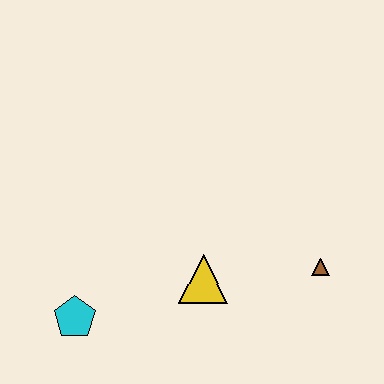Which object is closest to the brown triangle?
The yellow triangle is closest to the brown triangle.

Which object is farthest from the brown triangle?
The cyan pentagon is farthest from the brown triangle.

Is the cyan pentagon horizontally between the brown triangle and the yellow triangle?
No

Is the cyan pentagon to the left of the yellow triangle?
Yes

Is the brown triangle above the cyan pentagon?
Yes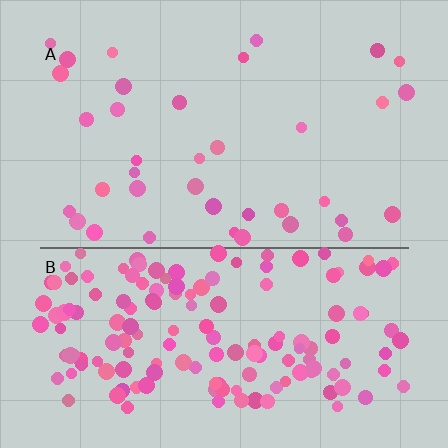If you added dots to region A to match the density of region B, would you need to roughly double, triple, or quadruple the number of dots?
Approximately quadruple.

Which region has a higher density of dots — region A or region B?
B (the bottom).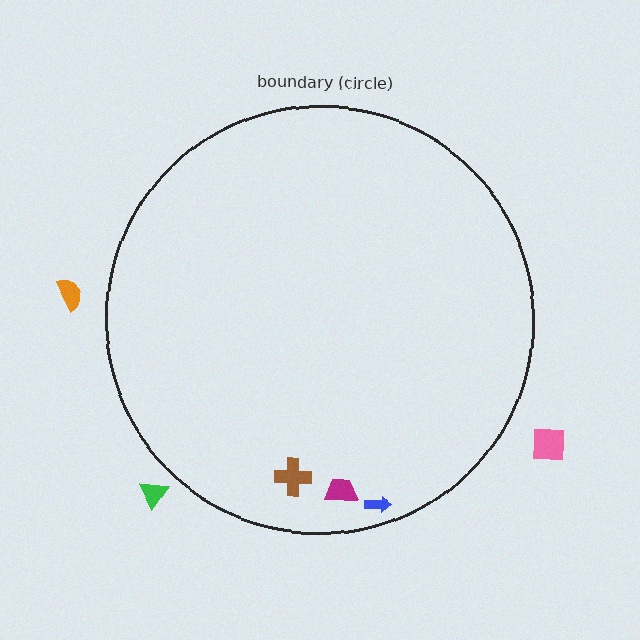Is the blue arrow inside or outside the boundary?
Inside.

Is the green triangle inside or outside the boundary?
Outside.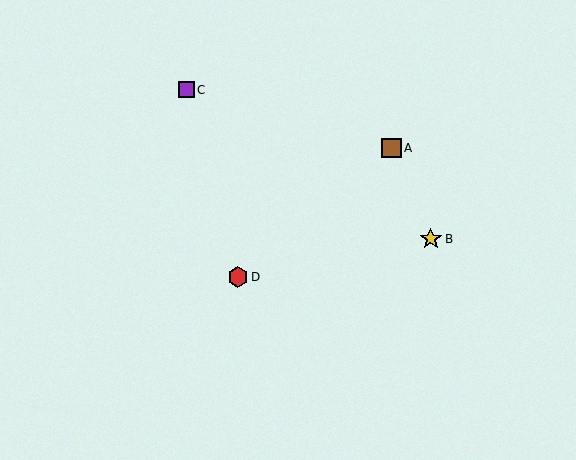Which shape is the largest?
The yellow star (labeled B) is the largest.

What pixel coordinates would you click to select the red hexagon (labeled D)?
Click at (238, 277) to select the red hexagon D.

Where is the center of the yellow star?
The center of the yellow star is at (431, 239).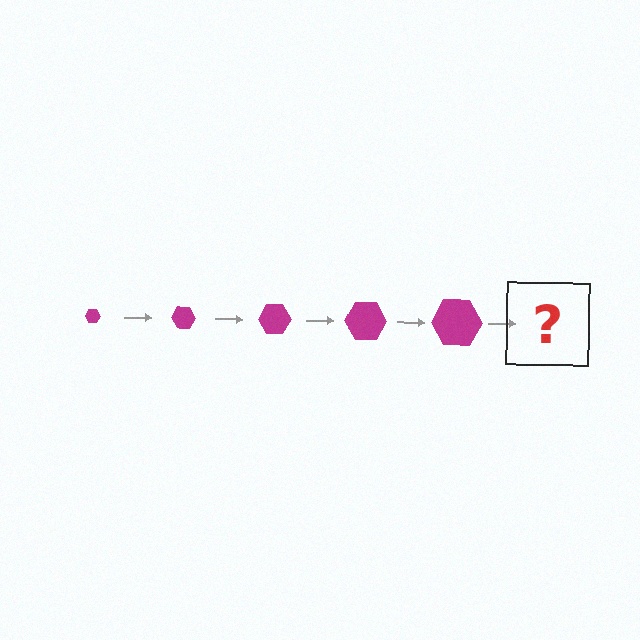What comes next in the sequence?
The next element should be a magenta hexagon, larger than the previous one.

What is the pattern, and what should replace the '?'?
The pattern is that the hexagon gets progressively larger each step. The '?' should be a magenta hexagon, larger than the previous one.